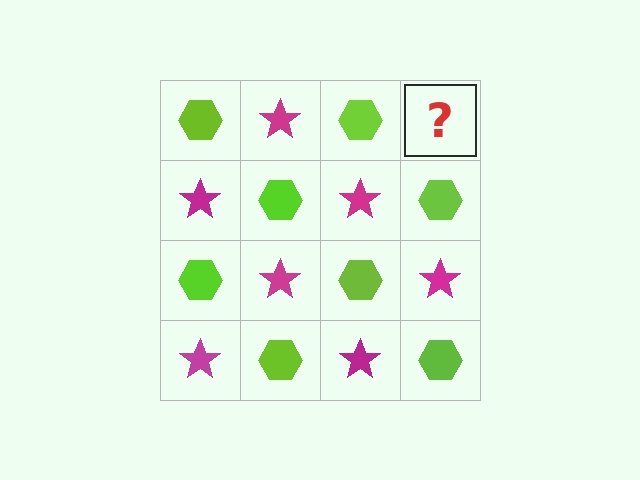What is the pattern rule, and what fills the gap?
The rule is that it alternates lime hexagon and magenta star in a checkerboard pattern. The gap should be filled with a magenta star.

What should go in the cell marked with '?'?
The missing cell should contain a magenta star.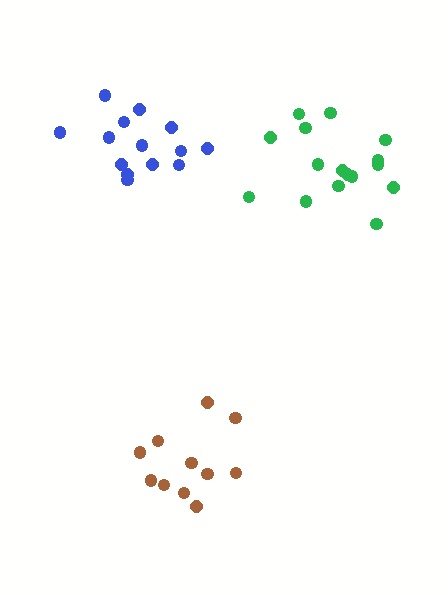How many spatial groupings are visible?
There are 3 spatial groupings.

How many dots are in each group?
Group 1: 16 dots, Group 2: 14 dots, Group 3: 11 dots (41 total).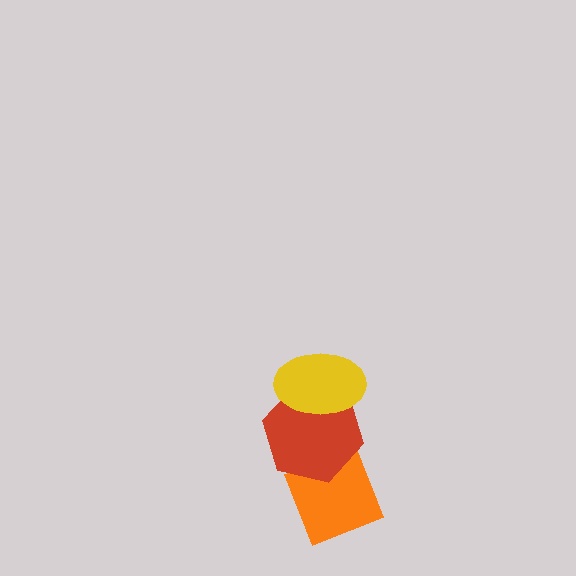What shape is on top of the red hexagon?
The yellow ellipse is on top of the red hexagon.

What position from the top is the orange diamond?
The orange diamond is 3rd from the top.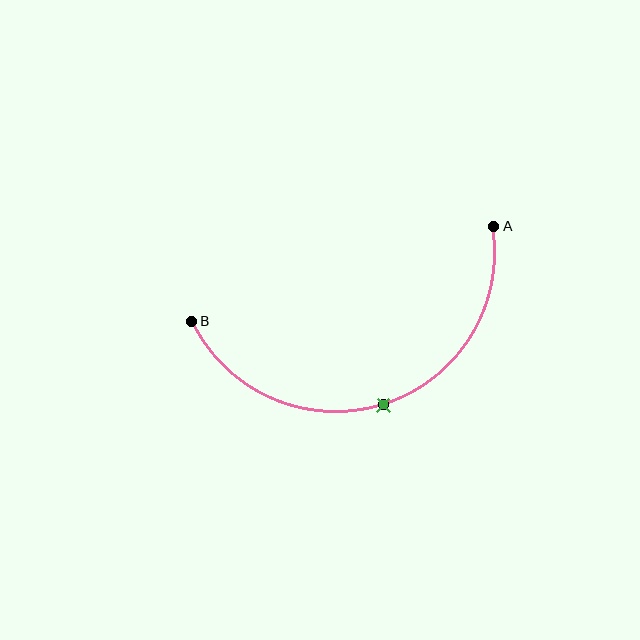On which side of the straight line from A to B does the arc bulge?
The arc bulges below the straight line connecting A and B.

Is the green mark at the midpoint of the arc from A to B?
Yes. The green mark lies on the arc at equal arc-length from both A and B — it is the arc midpoint.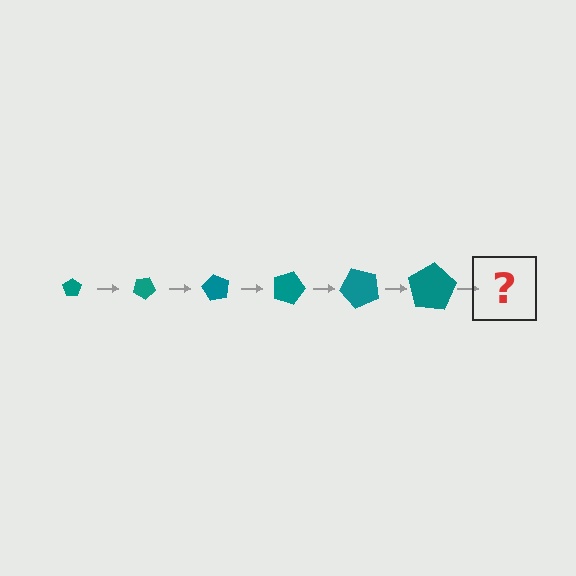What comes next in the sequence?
The next element should be a pentagon, larger than the previous one and rotated 180 degrees from the start.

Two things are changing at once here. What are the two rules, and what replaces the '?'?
The two rules are that the pentagon grows larger each step and it rotates 30 degrees each step. The '?' should be a pentagon, larger than the previous one and rotated 180 degrees from the start.